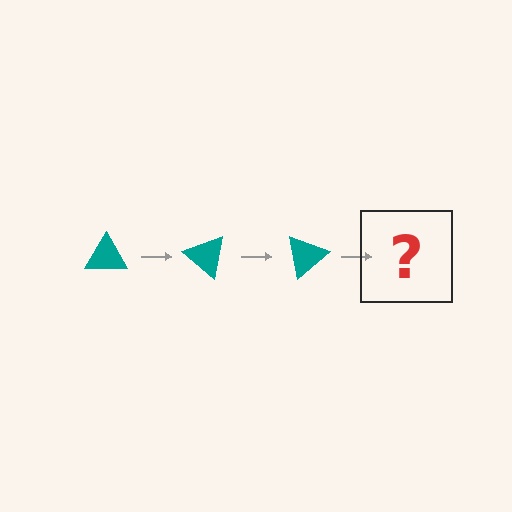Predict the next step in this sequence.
The next step is a teal triangle rotated 120 degrees.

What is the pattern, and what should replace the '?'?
The pattern is that the triangle rotates 40 degrees each step. The '?' should be a teal triangle rotated 120 degrees.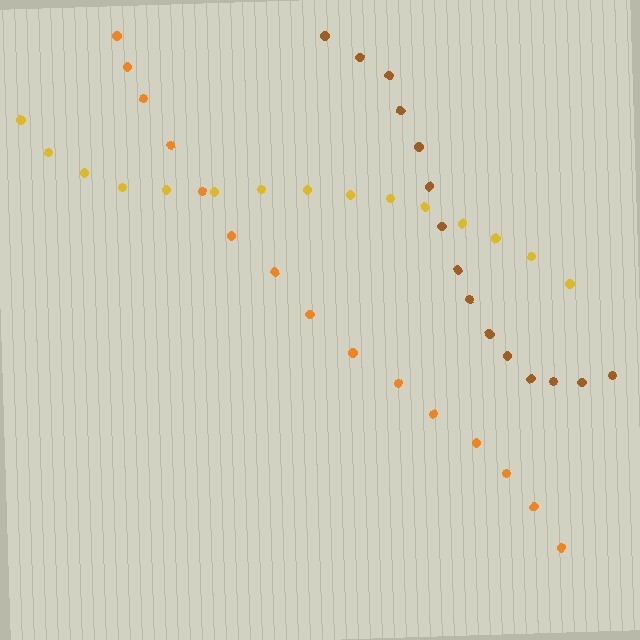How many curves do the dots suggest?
There are 3 distinct paths.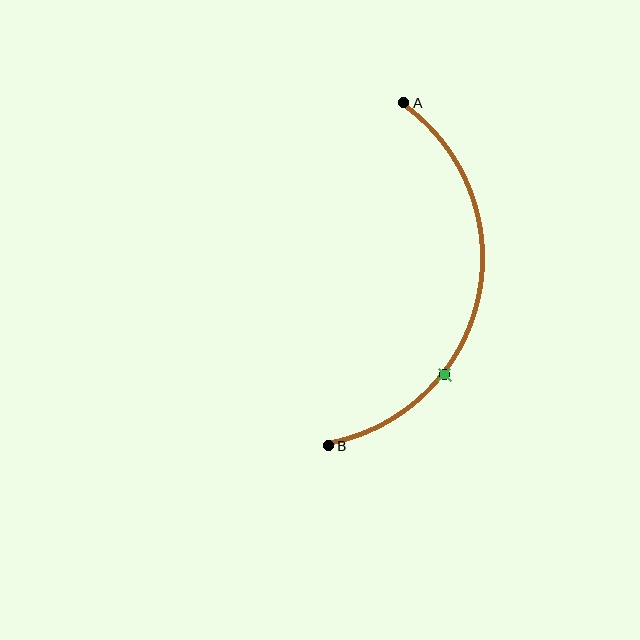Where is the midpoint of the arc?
The arc midpoint is the point on the curve farthest from the straight line joining A and B. It sits to the right of that line.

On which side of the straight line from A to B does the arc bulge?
The arc bulges to the right of the straight line connecting A and B.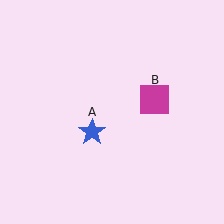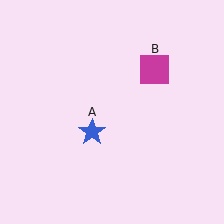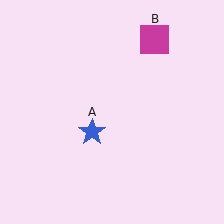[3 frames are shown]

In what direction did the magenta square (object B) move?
The magenta square (object B) moved up.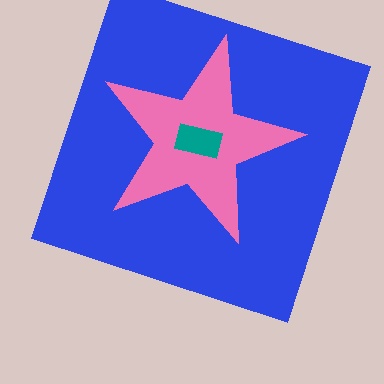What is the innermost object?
The teal rectangle.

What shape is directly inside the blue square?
The pink star.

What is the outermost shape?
The blue square.